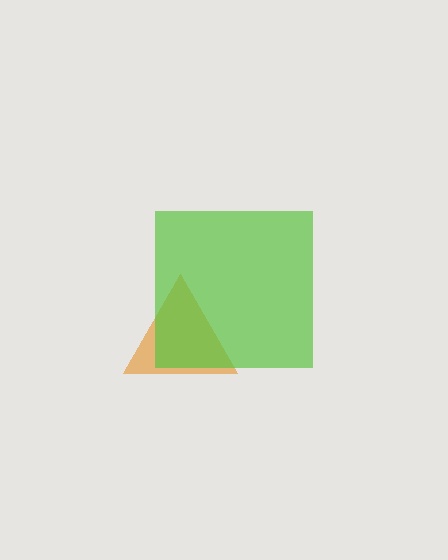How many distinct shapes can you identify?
There are 2 distinct shapes: an orange triangle, a lime square.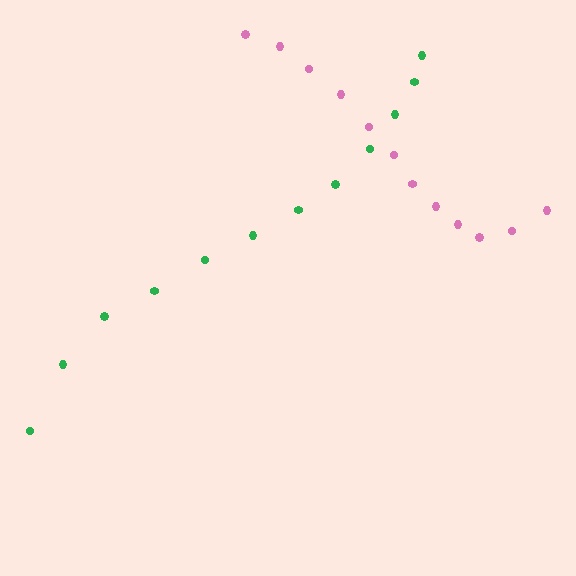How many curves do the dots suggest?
There are 2 distinct paths.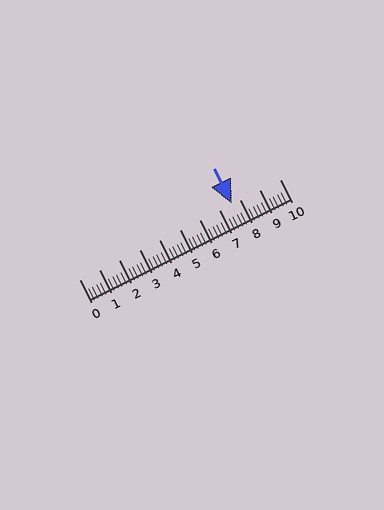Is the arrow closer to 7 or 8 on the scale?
The arrow is closer to 8.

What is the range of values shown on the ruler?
The ruler shows values from 0 to 10.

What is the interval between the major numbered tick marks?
The major tick marks are spaced 1 units apart.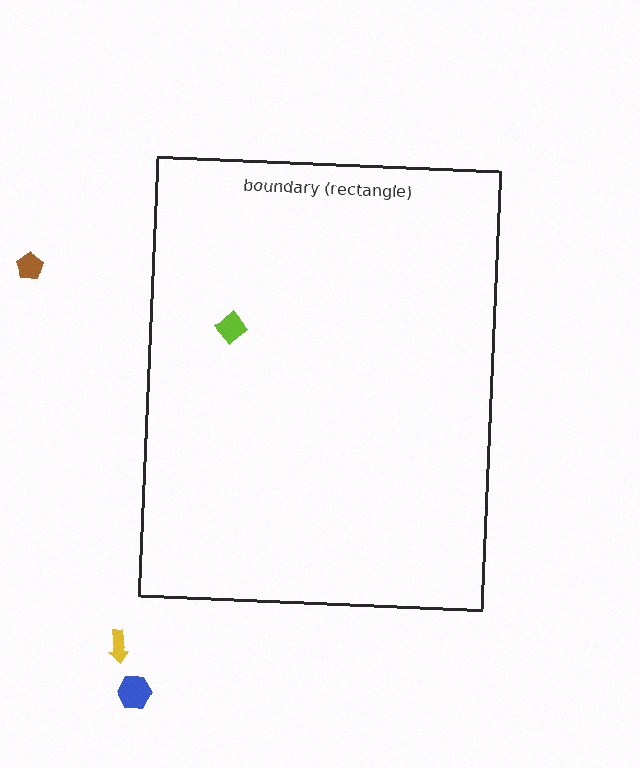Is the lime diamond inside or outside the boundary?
Inside.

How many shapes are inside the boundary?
1 inside, 3 outside.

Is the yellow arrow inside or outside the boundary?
Outside.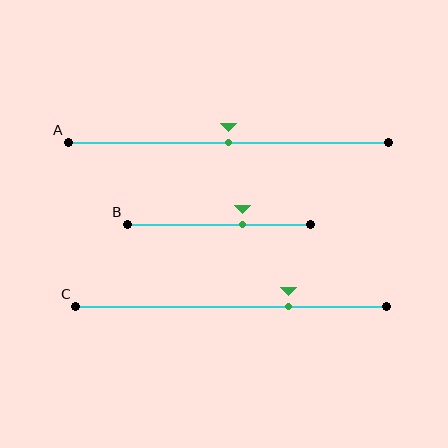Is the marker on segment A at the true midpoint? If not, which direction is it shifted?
Yes, the marker on segment A is at the true midpoint.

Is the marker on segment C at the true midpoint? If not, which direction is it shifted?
No, the marker on segment C is shifted to the right by about 18% of the segment length.